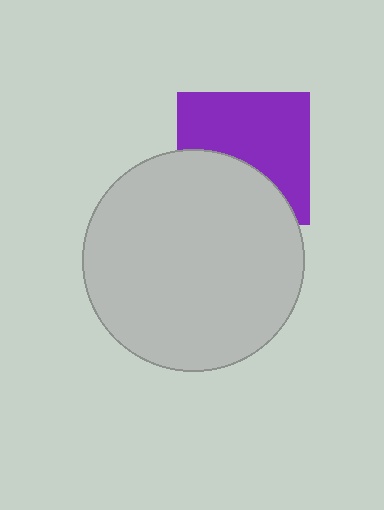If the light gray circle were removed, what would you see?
You would see the complete purple square.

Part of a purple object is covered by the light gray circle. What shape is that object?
It is a square.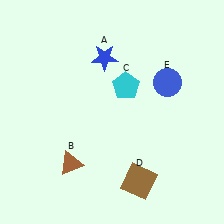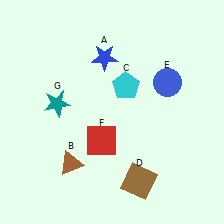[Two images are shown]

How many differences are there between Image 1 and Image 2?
There are 2 differences between the two images.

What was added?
A red square (F), a teal star (G) were added in Image 2.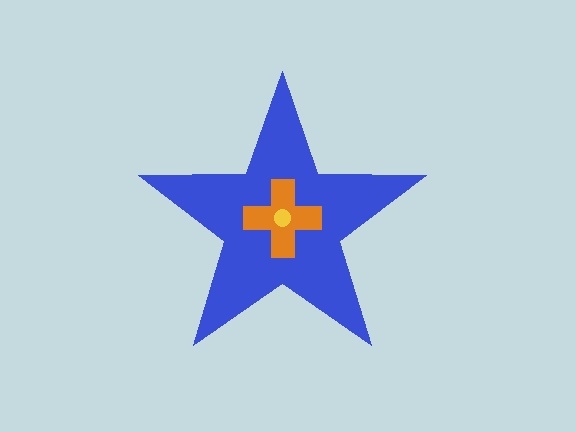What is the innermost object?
The yellow circle.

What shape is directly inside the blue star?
The orange cross.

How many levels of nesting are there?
3.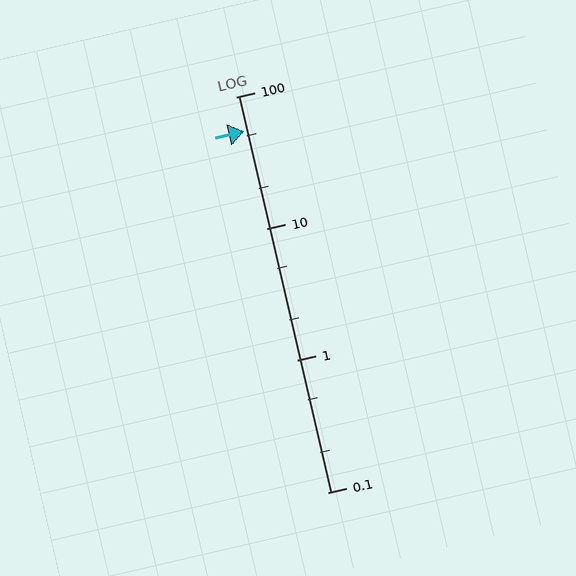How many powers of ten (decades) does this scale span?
The scale spans 3 decades, from 0.1 to 100.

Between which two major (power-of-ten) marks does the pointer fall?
The pointer is between 10 and 100.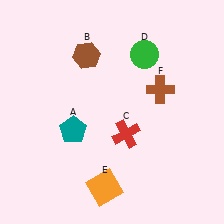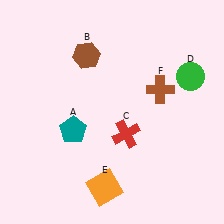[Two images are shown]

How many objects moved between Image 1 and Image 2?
1 object moved between the two images.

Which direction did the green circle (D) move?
The green circle (D) moved right.